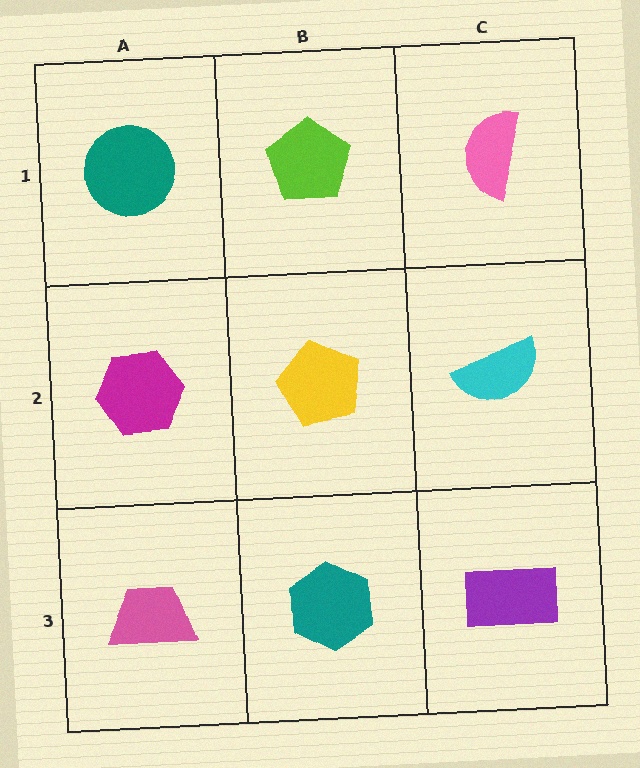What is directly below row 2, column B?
A teal hexagon.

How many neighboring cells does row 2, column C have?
3.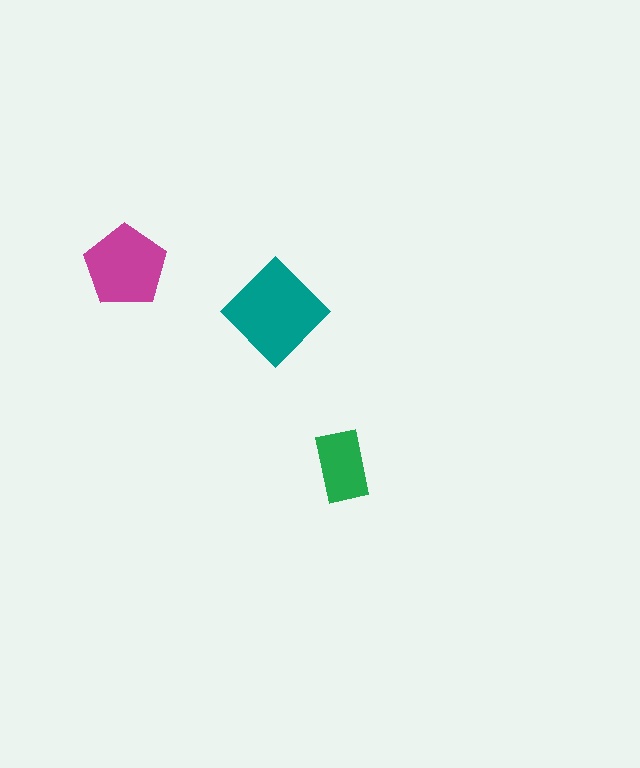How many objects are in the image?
There are 3 objects in the image.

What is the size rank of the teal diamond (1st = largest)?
1st.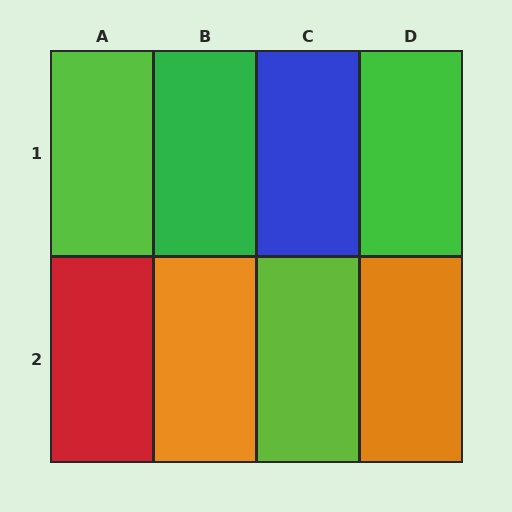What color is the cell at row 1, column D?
Green.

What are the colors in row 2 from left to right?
Red, orange, lime, orange.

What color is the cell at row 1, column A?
Lime.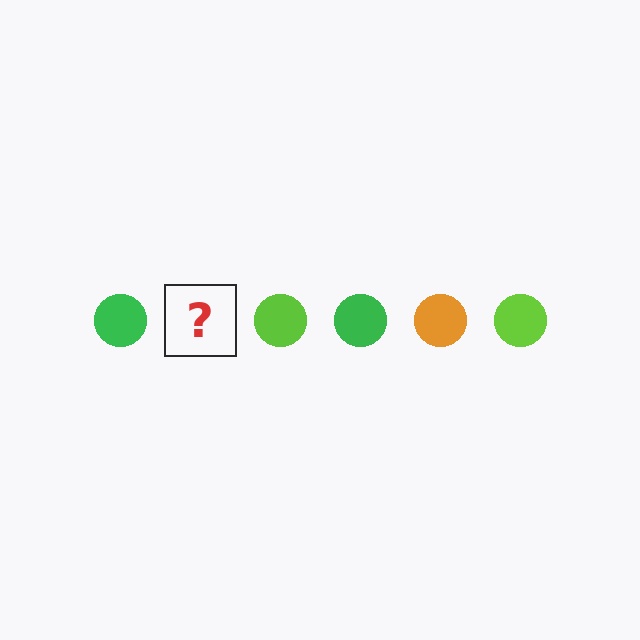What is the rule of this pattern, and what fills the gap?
The rule is that the pattern cycles through green, orange, lime circles. The gap should be filled with an orange circle.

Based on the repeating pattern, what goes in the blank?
The blank should be an orange circle.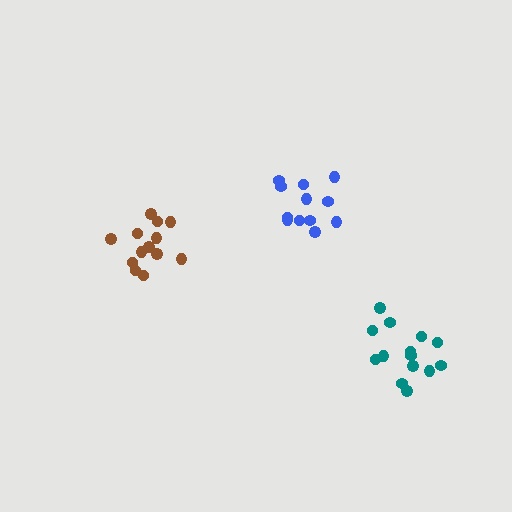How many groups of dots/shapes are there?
There are 3 groups.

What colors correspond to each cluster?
The clusters are colored: blue, brown, teal.